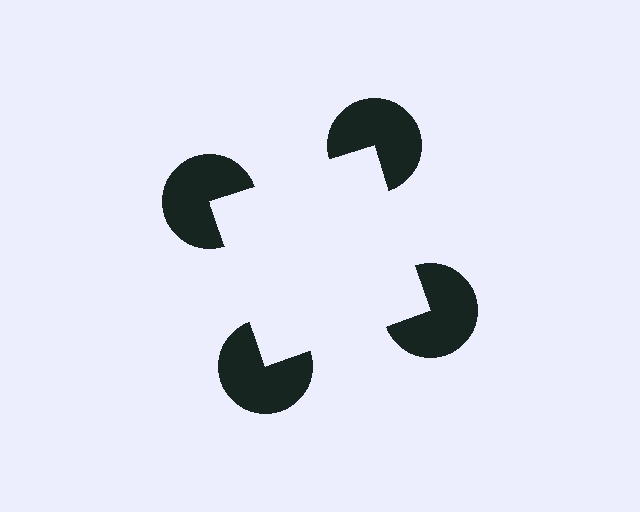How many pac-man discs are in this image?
There are 4 — one at each vertex of the illusory square.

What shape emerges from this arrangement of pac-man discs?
An illusory square — its edges are inferred from the aligned wedge cuts in the pac-man discs, not physically drawn.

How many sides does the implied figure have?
4 sides.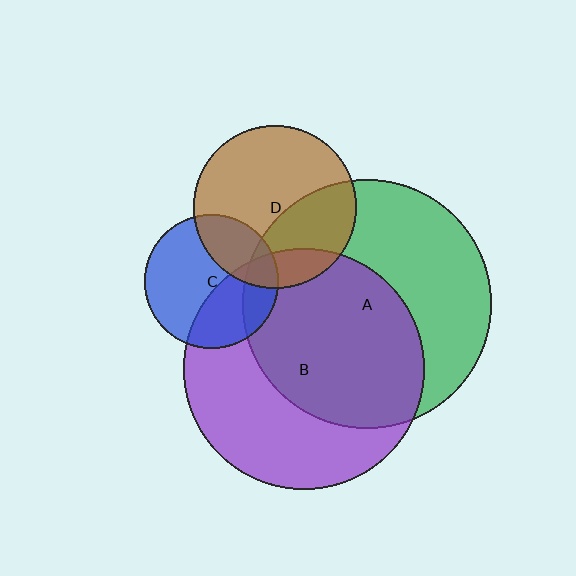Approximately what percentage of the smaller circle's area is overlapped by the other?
Approximately 40%.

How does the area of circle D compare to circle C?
Approximately 1.5 times.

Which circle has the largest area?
Circle A (green).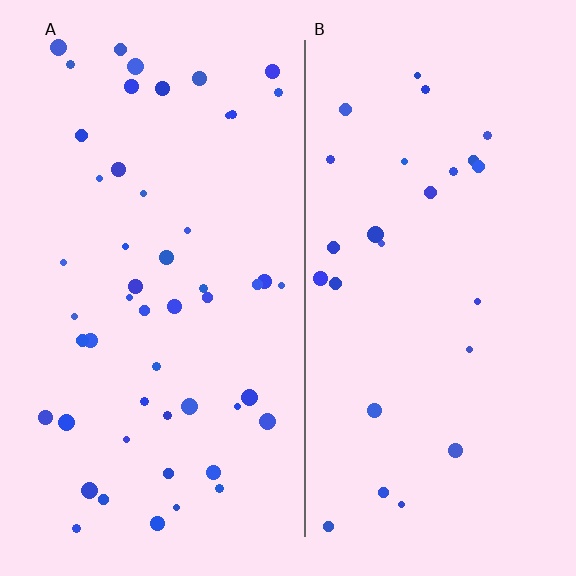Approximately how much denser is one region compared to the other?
Approximately 1.9× — region A over region B.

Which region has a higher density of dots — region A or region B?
A (the left).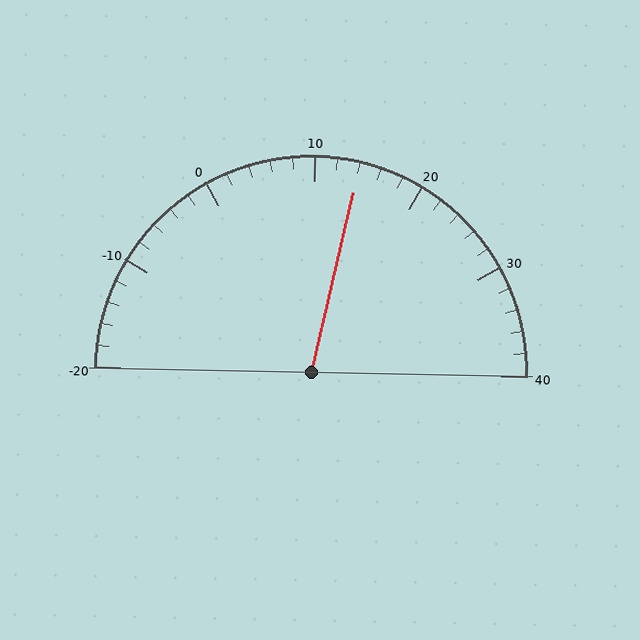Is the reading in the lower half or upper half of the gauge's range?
The reading is in the upper half of the range (-20 to 40).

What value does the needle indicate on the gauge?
The needle indicates approximately 14.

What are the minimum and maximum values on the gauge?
The gauge ranges from -20 to 40.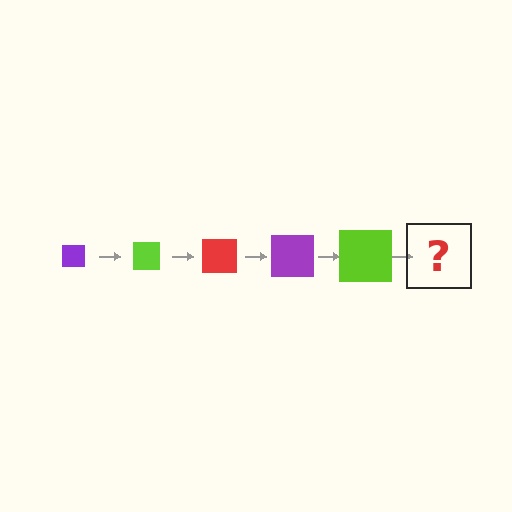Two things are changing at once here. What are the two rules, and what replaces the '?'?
The two rules are that the square grows larger each step and the color cycles through purple, lime, and red. The '?' should be a red square, larger than the previous one.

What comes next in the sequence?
The next element should be a red square, larger than the previous one.